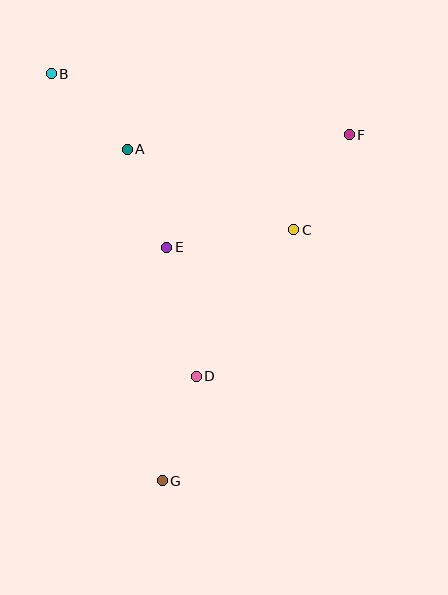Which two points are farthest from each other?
Points B and G are farthest from each other.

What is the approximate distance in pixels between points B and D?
The distance between B and D is approximately 336 pixels.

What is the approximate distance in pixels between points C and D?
The distance between C and D is approximately 176 pixels.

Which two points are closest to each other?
Points A and E are closest to each other.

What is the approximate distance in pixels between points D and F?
The distance between D and F is approximately 286 pixels.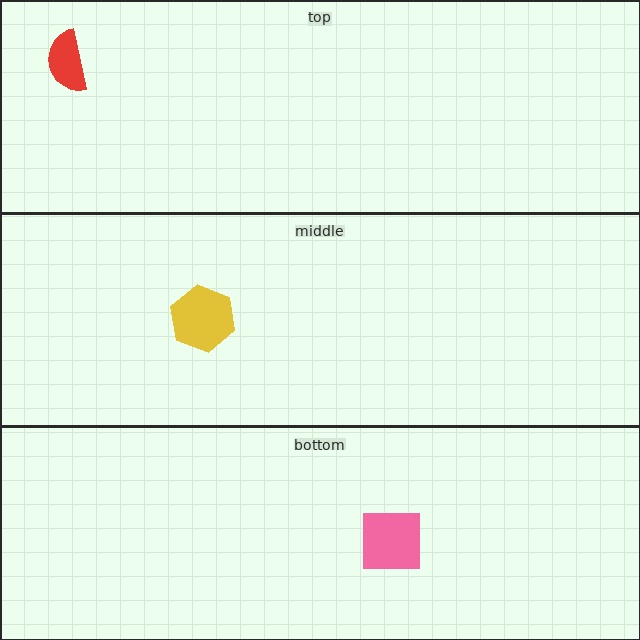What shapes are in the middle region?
The yellow hexagon.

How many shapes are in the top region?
1.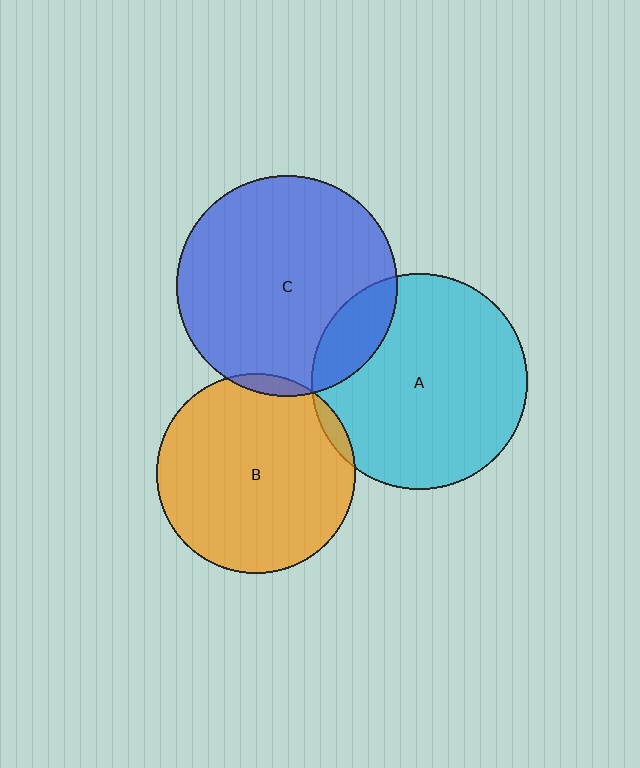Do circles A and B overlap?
Yes.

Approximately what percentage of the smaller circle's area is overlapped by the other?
Approximately 5%.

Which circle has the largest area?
Circle C (blue).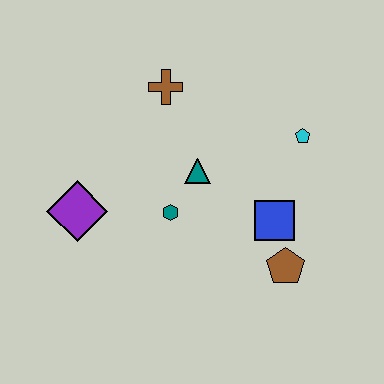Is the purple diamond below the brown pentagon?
No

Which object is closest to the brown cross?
The teal triangle is closest to the brown cross.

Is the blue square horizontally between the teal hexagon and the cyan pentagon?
Yes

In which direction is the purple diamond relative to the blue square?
The purple diamond is to the left of the blue square.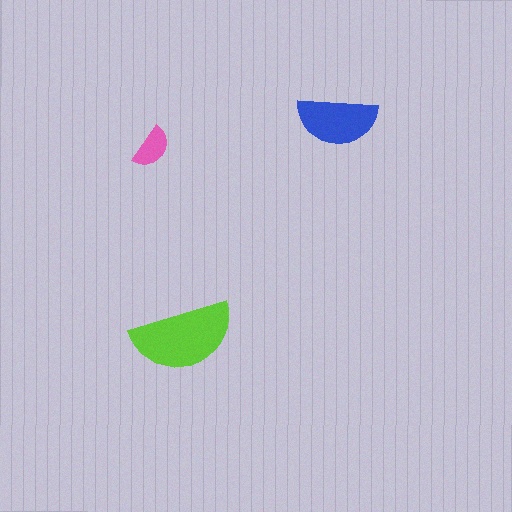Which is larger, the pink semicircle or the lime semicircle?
The lime one.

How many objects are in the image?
There are 3 objects in the image.